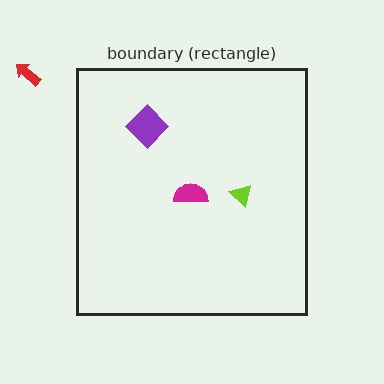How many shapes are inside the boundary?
3 inside, 1 outside.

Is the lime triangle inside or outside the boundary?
Inside.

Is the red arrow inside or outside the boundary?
Outside.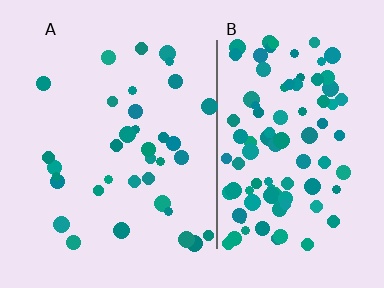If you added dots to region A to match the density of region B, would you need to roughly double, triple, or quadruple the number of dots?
Approximately triple.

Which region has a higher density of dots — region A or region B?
B (the right).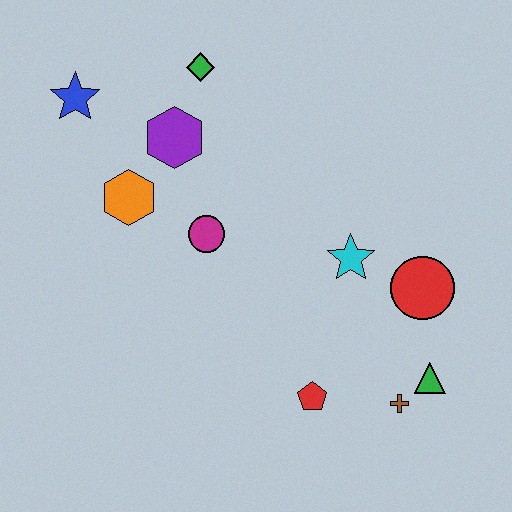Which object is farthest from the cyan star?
The blue star is farthest from the cyan star.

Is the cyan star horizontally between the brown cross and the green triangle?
No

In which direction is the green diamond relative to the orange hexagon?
The green diamond is above the orange hexagon.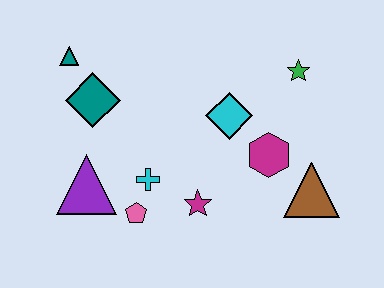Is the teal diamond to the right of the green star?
No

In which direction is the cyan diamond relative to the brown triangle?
The cyan diamond is to the left of the brown triangle.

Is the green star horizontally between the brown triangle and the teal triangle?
Yes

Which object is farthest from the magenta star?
The teal triangle is farthest from the magenta star.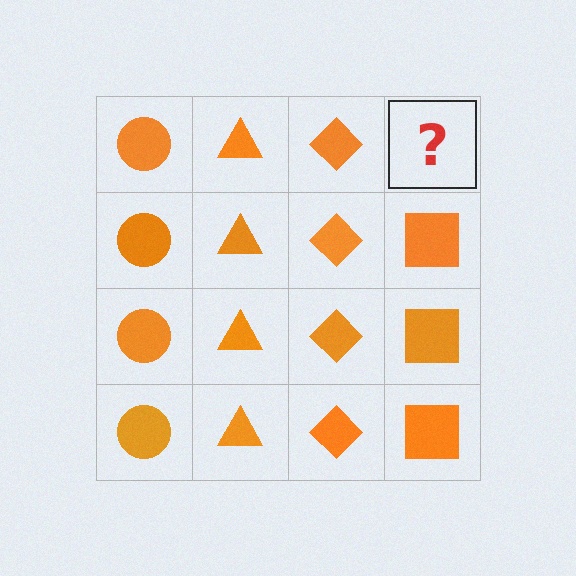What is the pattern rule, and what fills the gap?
The rule is that each column has a consistent shape. The gap should be filled with an orange square.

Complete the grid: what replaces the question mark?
The question mark should be replaced with an orange square.